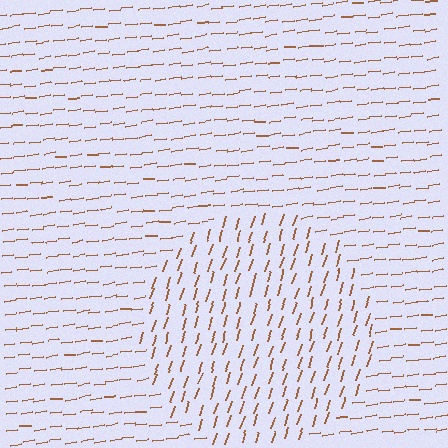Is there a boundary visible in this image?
Yes, there is a texture boundary formed by a change in line orientation.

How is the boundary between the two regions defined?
The boundary is defined purely by a change in line orientation (approximately 65 degrees difference). All lines are the same color and thickness.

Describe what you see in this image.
The image is filled with small brown line segments. A circle region in the image has lines oriented differently from the surrounding lines, creating a visible texture boundary.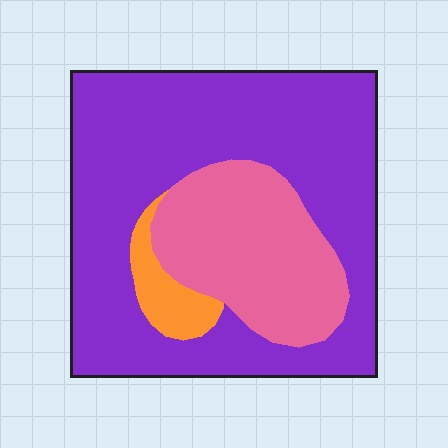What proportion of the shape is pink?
Pink takes up about one quarter (1/4) of the shape.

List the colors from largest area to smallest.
From largest to smallest: purple, pink, orange.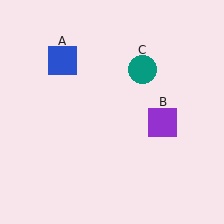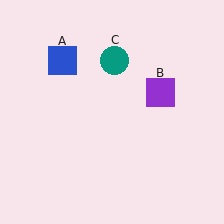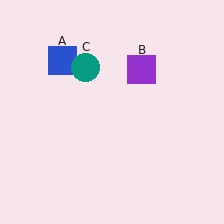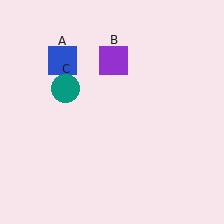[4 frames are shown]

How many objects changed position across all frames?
2 objects changed position: purple square (object B), teal circle (object C).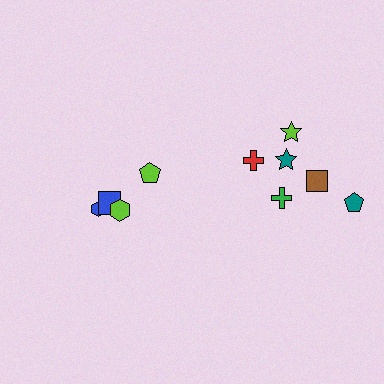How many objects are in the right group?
There are 6 objects.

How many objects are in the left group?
There are 4 objects.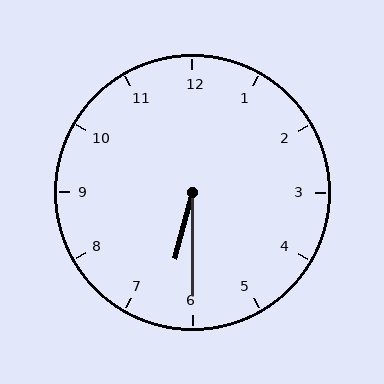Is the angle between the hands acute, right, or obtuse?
It is acute.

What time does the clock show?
6:30.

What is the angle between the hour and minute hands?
Approximately 15 degrees.